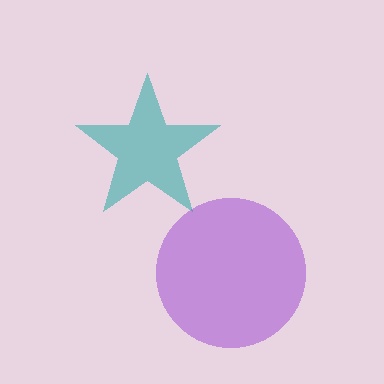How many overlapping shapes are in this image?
There are 2 overlapping shapes in the image.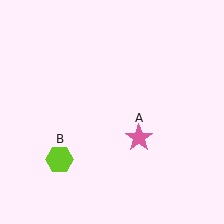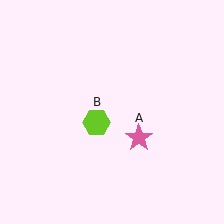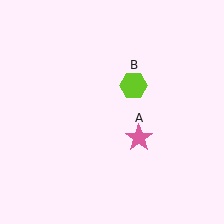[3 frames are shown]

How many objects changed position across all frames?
1 object changed position: lime hexagon (object B).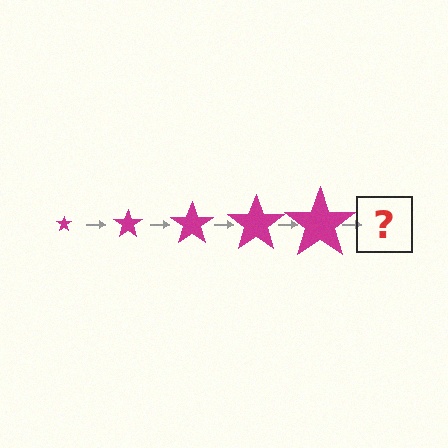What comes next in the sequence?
The next element should be a magenta star, larger than the previous one.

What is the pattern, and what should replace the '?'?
The pattern is that the star gets progressively larger each step. The '?' should be a magenta star, larger than the previous one.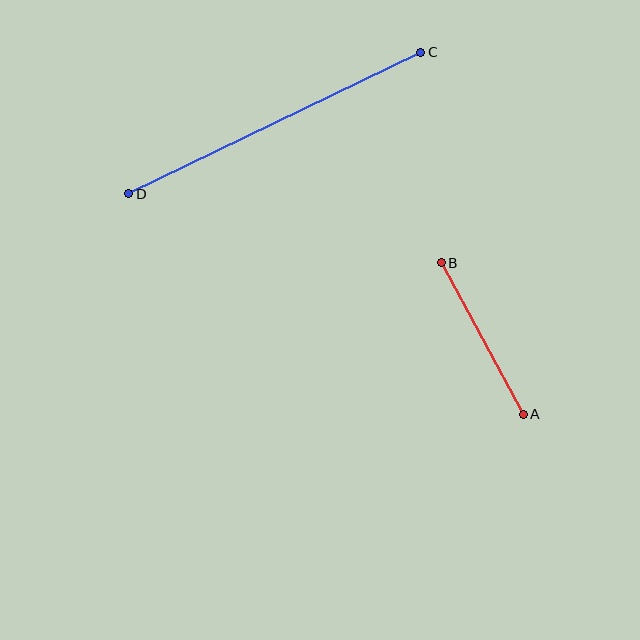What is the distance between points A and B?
The distance is approximately 172 pixels.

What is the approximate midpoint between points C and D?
The midpoint is at approximately (275, 123) pixels.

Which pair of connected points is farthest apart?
Points C and D are farthest apart.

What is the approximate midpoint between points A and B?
The midpoint is at approximately (482, 339) pixels.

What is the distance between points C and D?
The distance is approximately 324 pixels.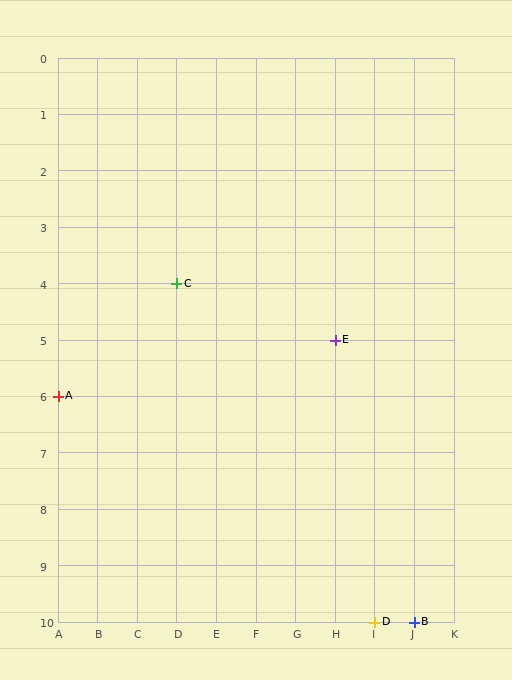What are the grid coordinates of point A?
Point A is at grid coordinates (A, 6).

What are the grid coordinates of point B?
Point B is at grid coordinates (J, 10).